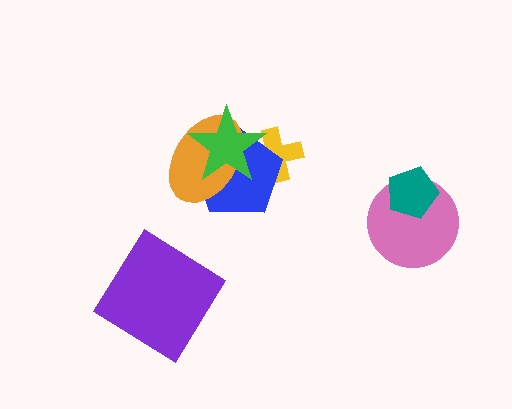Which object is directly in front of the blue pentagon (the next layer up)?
The orange ellipse is directly in front of the blue pentagon.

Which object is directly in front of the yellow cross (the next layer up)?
The blue pentagon is directly in front of the yellow cross.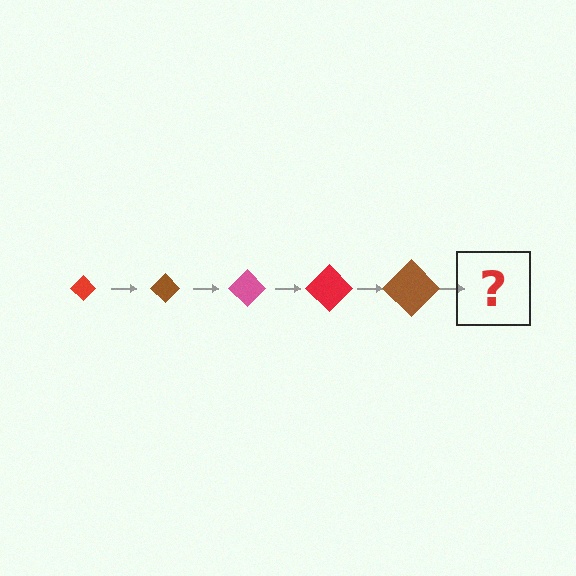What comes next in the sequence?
The next element should be a pink diamond, larger than the previous one.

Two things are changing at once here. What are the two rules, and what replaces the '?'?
The two rules are that the diamond grows larger each step and the color cycles through red, brown, and pink. The '?' should be a pink diamond, larger than the previous one.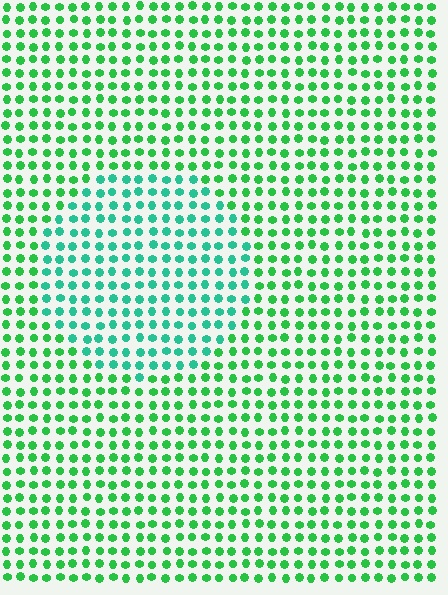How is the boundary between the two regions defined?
The boundary is defined purely by a slight shift in hue (about 32 degrees). Spacing, size, and orientation are identical on both sides.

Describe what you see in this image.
The image is filled with small green elements in a uniform arrangement. A circle-shaped region is visible where the elements are tinted to a slightly different hue, forming a subtle color boundary.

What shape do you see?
I see a circle.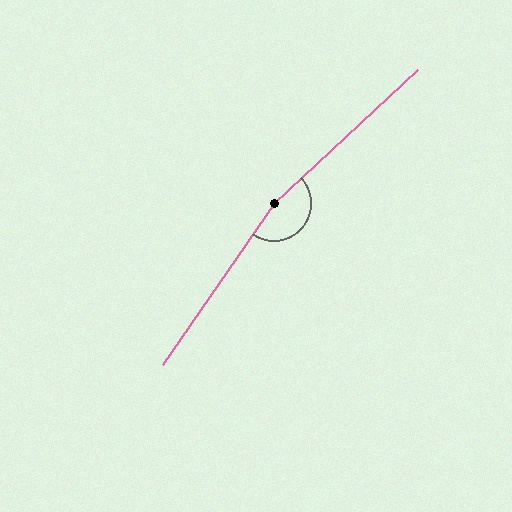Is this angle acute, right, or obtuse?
It is obtuse.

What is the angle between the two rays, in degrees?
Approximately 168 degrees.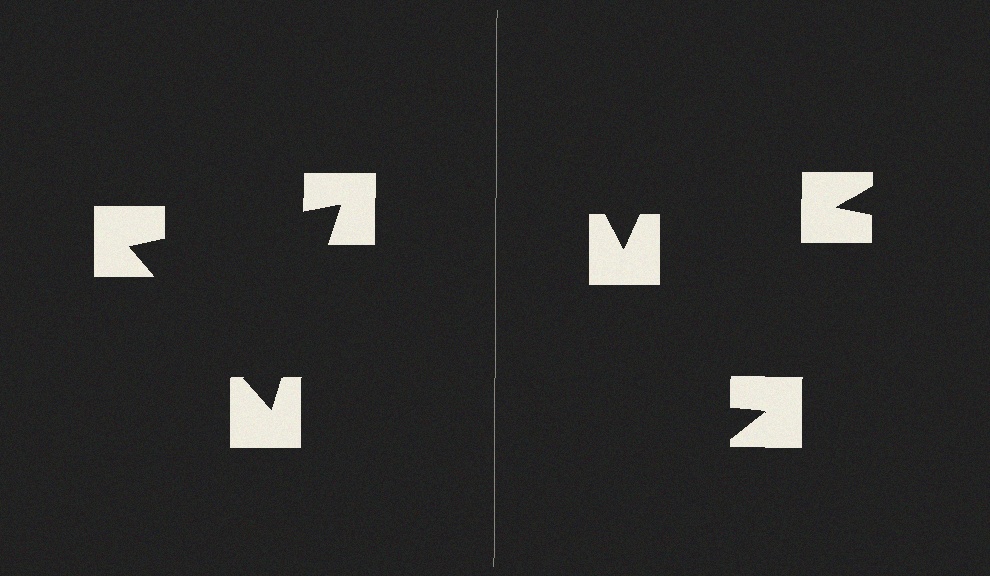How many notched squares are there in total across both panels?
6 — 3 on each side.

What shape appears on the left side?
An illusory triangle.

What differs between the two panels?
The notched squares are positioned identically on both sides; only the wedge orientations differ. On the left they align to a triangle; on the right they are misaligned.